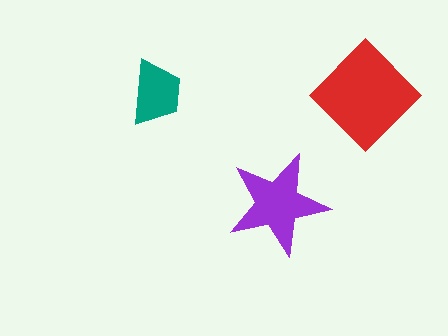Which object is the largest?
The red diamond.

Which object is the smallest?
The teal trapezoid.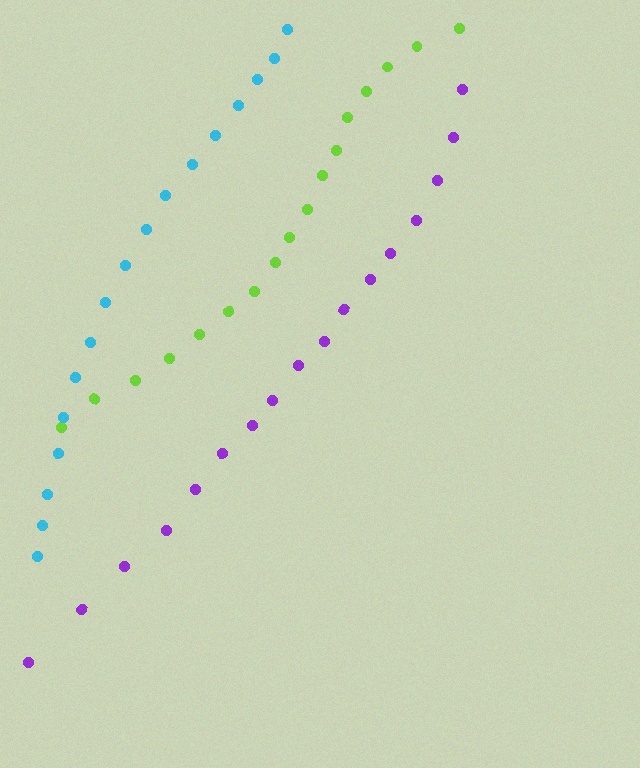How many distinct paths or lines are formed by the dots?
There are 3 distinct paths.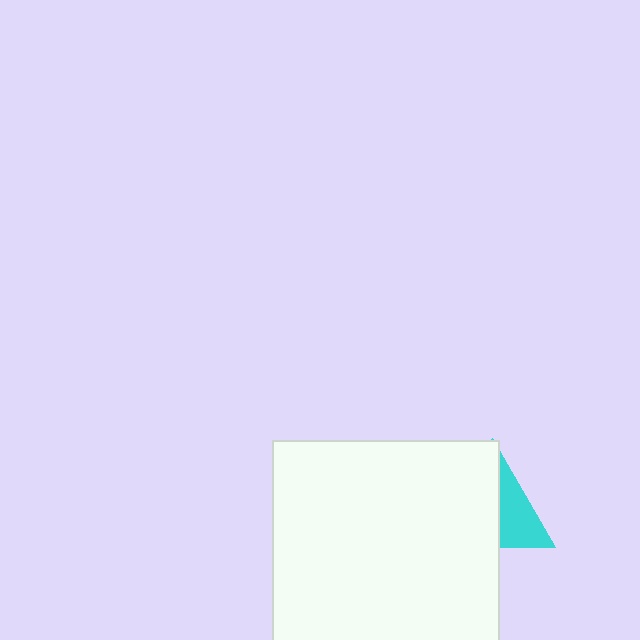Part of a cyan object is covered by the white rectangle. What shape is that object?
It is a triangle.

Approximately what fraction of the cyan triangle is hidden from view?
Roughly 60% of the cyan triangle is hidden behind the white rectangle.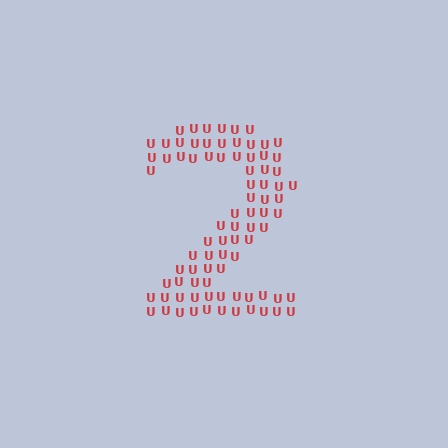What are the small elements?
The small elements are letter U's.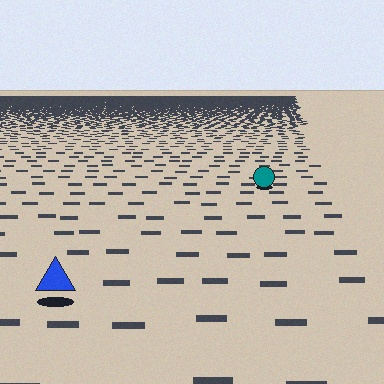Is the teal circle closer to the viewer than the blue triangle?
No. The blue triangle is closer — you can tell from the texture gradient: the ground texture is coarser near it.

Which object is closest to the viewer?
The blue triangle is closest. The texture marks near it are larger and more spread out.